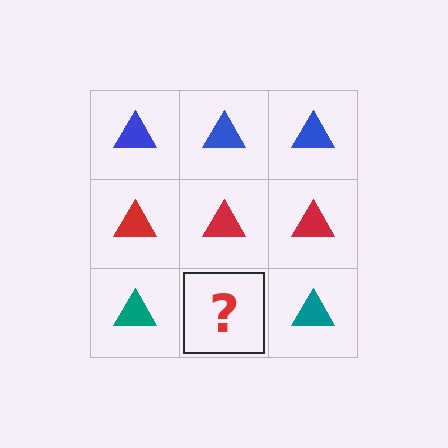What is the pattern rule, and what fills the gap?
The rule is that each row has a consistent color. The gap should be filled with a teal triangle.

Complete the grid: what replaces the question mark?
The question mark should be replaced with a teal triangle.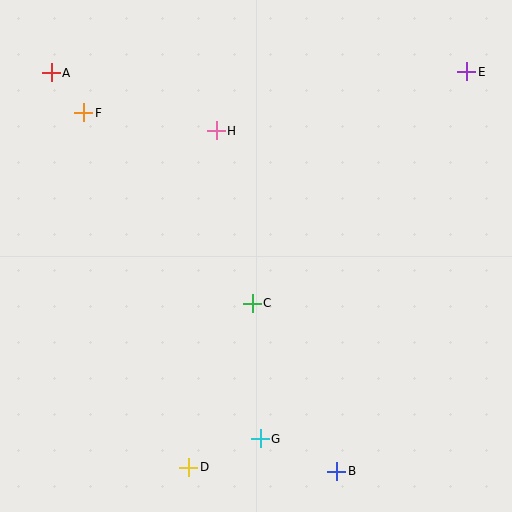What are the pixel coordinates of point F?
Point F is at (84, 113).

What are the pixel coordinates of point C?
Point C is at (252, 303).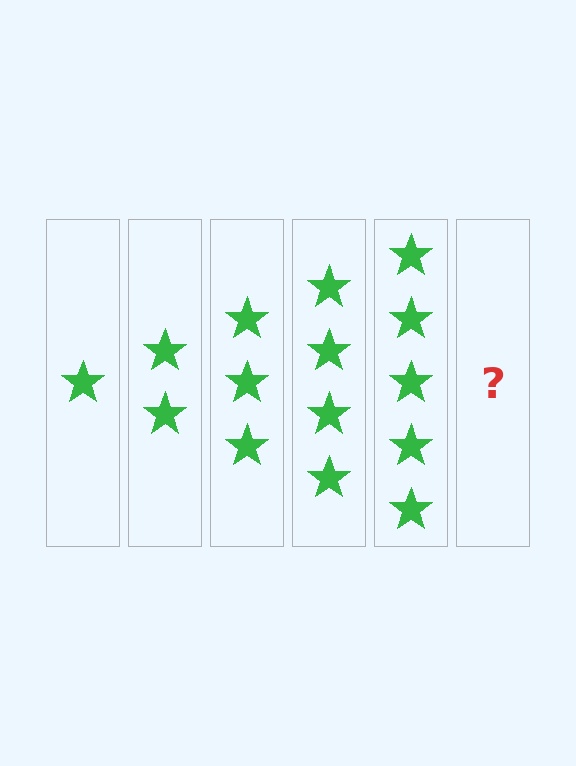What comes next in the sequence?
The next element should be 6 stars.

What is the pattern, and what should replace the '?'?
The pattern is that each step adds one more star. The '?' should be 6 stars.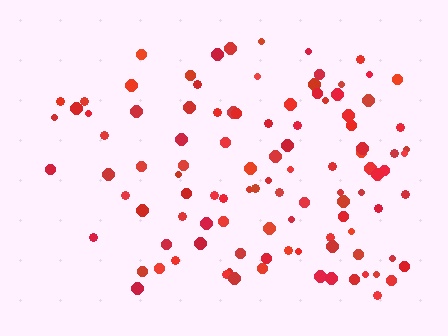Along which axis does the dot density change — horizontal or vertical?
Horizontal.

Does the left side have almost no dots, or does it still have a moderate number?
Still a moderate number, just noticeably fewer than the right.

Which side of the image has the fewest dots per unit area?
The left.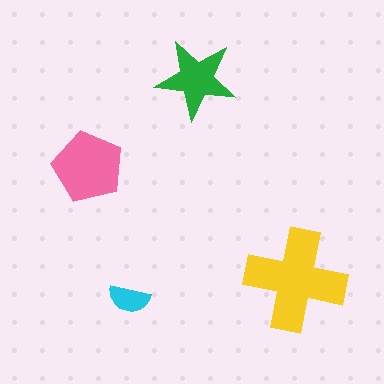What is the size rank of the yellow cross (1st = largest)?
1st.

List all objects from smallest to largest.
The cyan semicircle, the green star, the pink pentagon, the yellow cross.